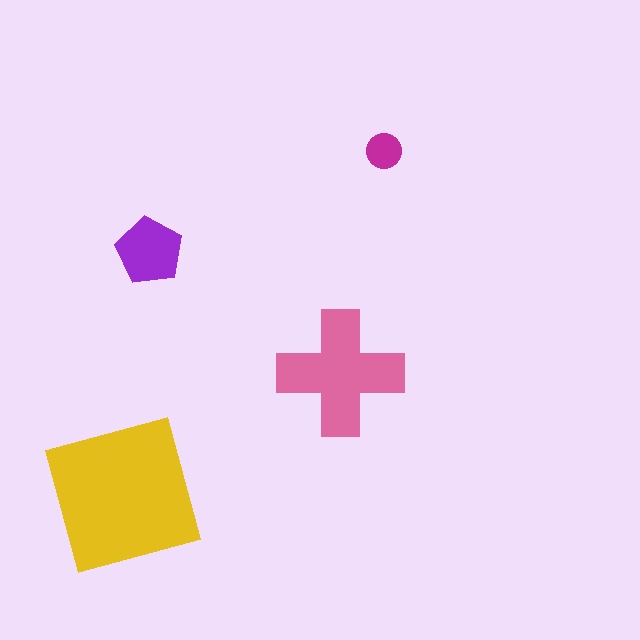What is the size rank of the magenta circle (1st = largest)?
4th.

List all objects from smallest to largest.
The magenta circle, the purple pentagon, the pink cross, the yellow square.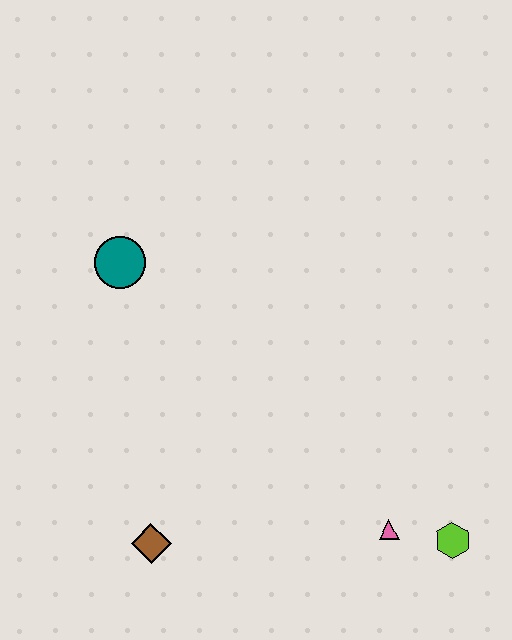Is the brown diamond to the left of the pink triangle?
Yes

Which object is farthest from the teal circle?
The lime hexagon is farthest from the teal circle.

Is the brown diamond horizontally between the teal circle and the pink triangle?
Yes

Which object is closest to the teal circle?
The brown diamond is closest to the teal circle.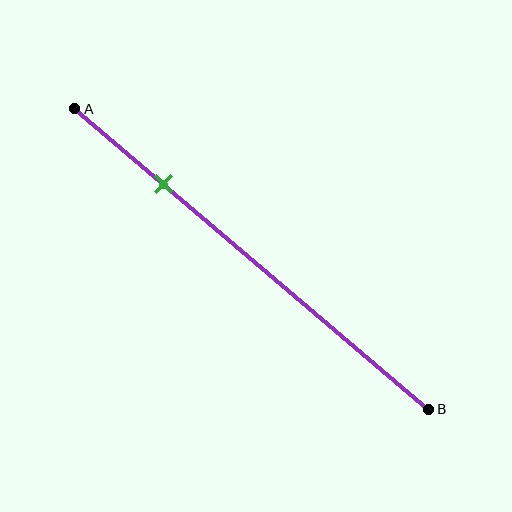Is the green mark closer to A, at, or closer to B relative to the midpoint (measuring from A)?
The green mark is closer to point A than the midpoint of segment AB.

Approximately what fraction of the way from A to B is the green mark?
The green mark is approximately 25% of the way from A to B.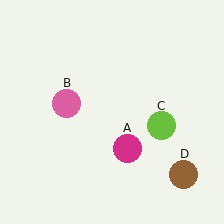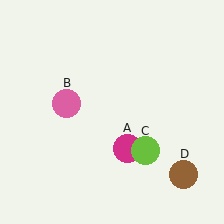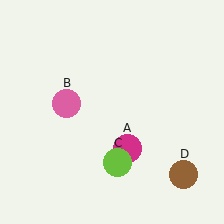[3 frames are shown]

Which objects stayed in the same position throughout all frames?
Magenta circle (object A) and pink circle (object B) and brown circle (object D) remained stationary.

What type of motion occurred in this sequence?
The lime circle (object C) rotated clockwise around the center of the scene.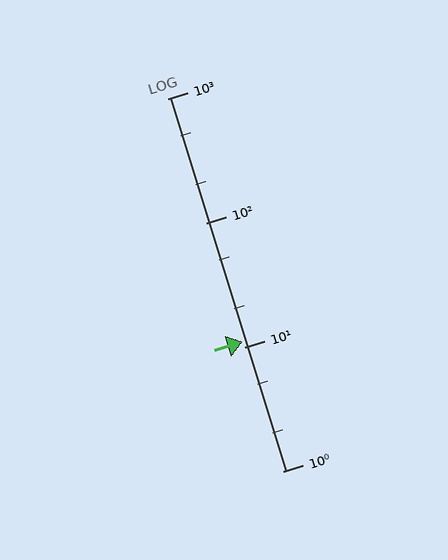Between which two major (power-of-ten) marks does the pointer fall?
The pointer is between 10 and 100.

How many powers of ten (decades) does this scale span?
The scale spans 3 decades, from 1 to 1000.